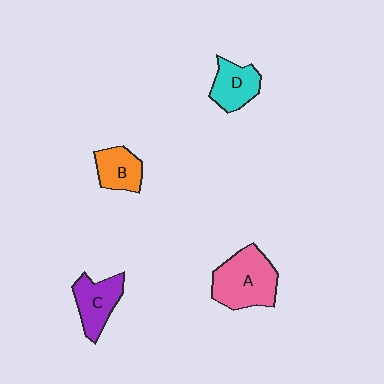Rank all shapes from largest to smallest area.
From largest to smallest: A (pink), C (purple), D (cyan), B (orange).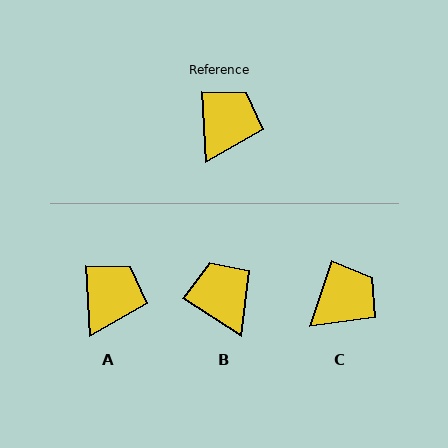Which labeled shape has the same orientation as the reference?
A.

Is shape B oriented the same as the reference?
No, it is off by about 54 degrees.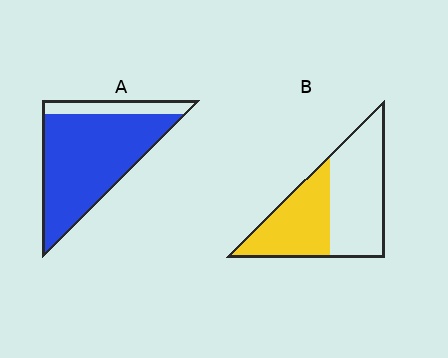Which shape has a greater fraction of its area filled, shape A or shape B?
Shape A.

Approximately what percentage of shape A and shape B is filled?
A is approximately 85% and B is approximately 45%.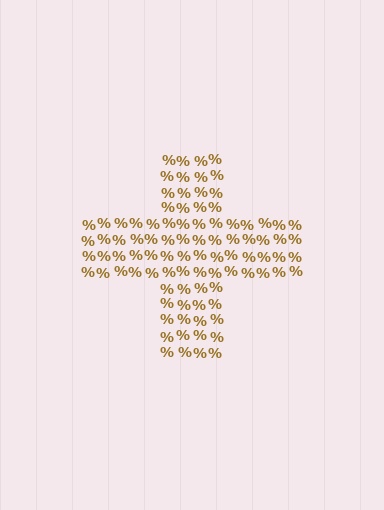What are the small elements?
The small elements are percent signs.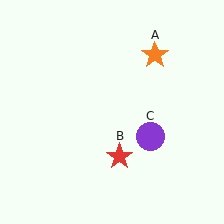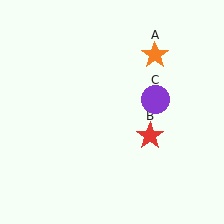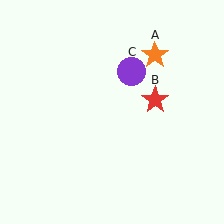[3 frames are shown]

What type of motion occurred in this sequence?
The red star (object B), purple circle (object C) rotated counterclockwise around the center of the scene.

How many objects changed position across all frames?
2 objects changed position: red star (object B), purple circle (object C).